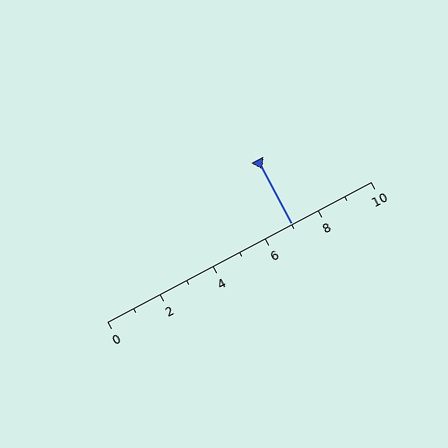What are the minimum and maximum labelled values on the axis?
The axis runs from 0 to 10.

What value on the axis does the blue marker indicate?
The marker indicates approximately 7.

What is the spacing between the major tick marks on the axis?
The major ticks are spaced 2 apart.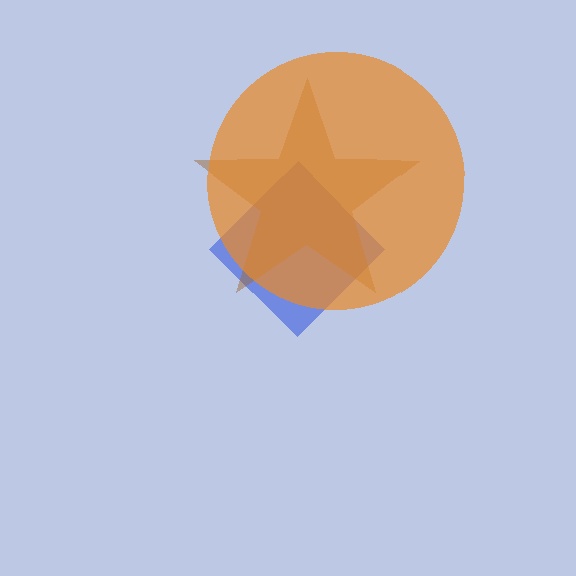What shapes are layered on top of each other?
The layered shapes are: a blue diamond, a brown star, an orange circle.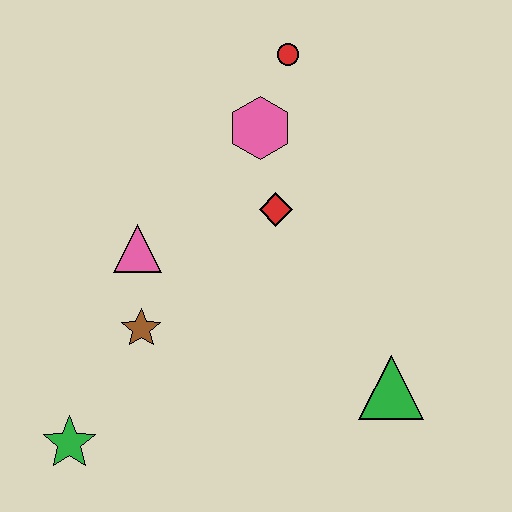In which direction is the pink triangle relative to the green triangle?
The pink triangle is to the left of the green triangle.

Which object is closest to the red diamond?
The pink hexagon is closest to the red diamond.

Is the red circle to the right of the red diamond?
Yes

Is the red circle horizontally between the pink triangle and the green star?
No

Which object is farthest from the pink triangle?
The green triangle is farthest from the pink triangle.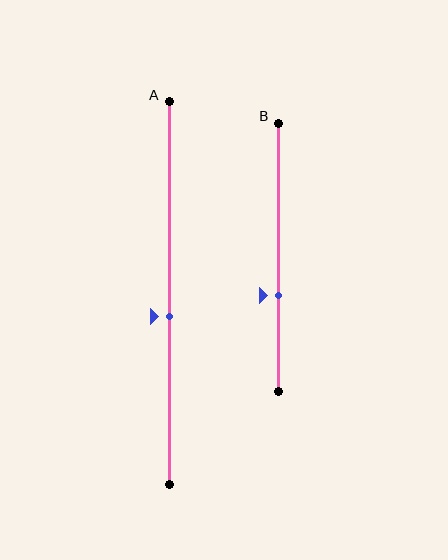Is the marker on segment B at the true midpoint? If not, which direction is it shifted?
No, the marker on segment B is shifted downward by about 14% of the segment length.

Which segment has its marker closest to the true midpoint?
Segment A has its marker closest to the true midpoint.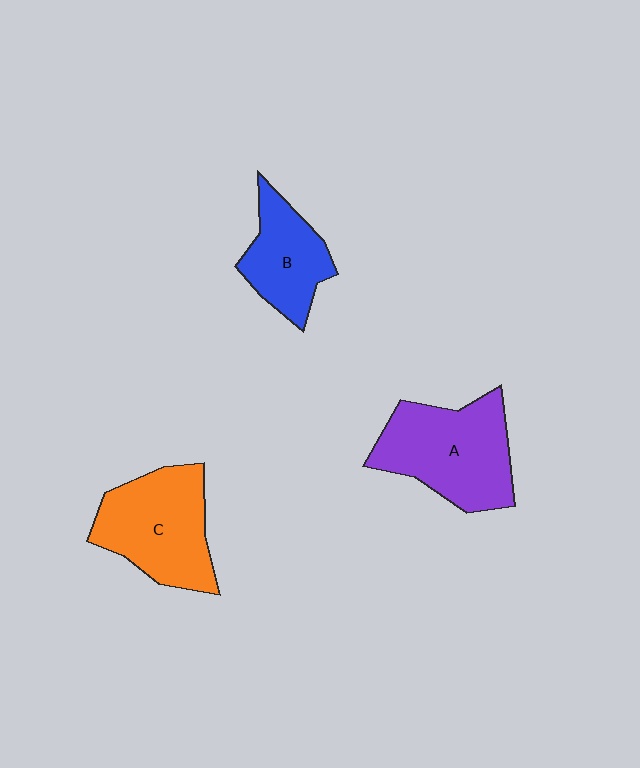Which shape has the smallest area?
Shape B (blue).